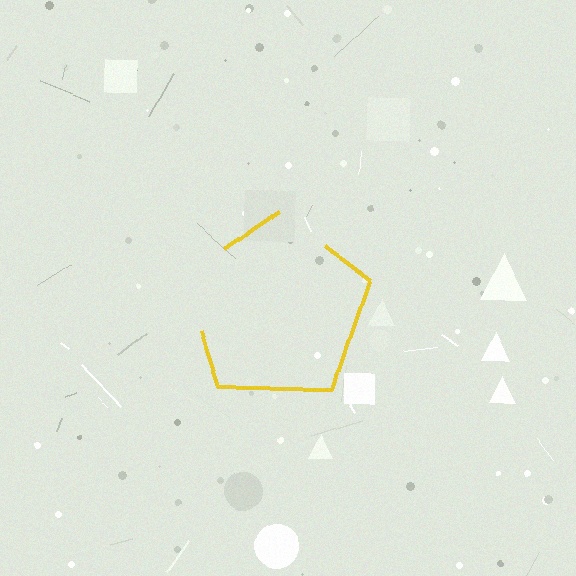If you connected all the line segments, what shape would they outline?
They would outline a pentagon.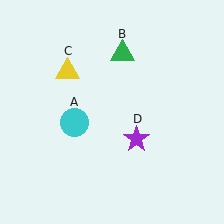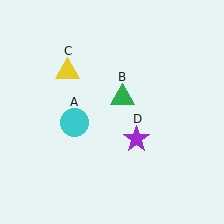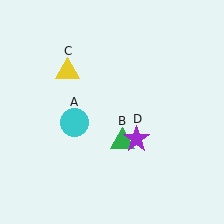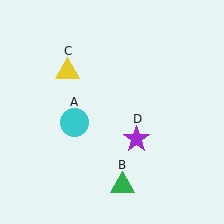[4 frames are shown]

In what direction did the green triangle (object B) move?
The green triangle (object B) moved down.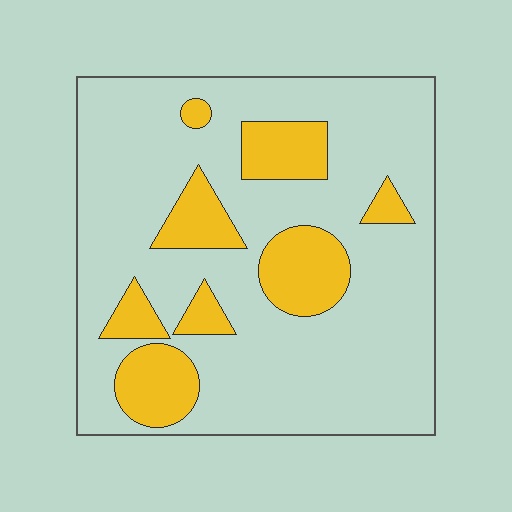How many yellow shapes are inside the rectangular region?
8.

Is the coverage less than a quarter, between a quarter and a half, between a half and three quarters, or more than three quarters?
Less than a quarter.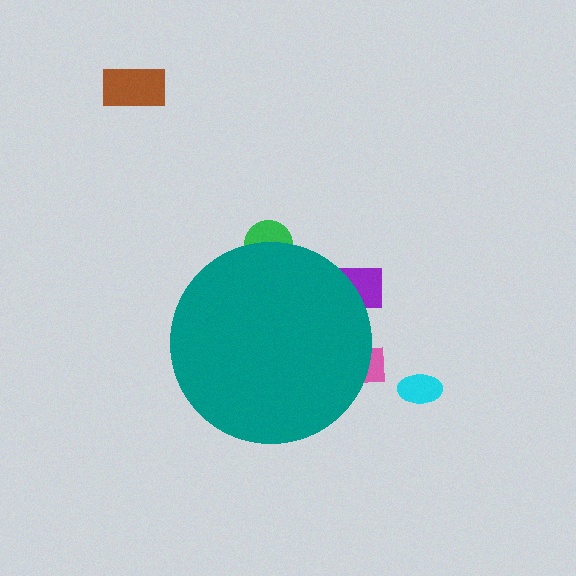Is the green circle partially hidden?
Yes, the green circle is partially hidden behind the teal circle.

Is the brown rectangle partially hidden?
No, the brown rectangle is fully visible.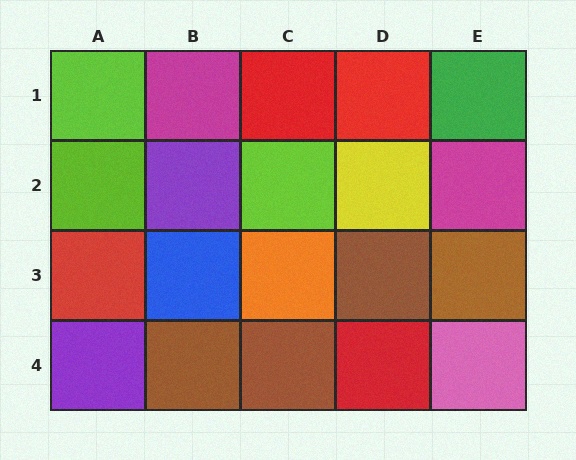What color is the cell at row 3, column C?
Orange.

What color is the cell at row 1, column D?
Red.